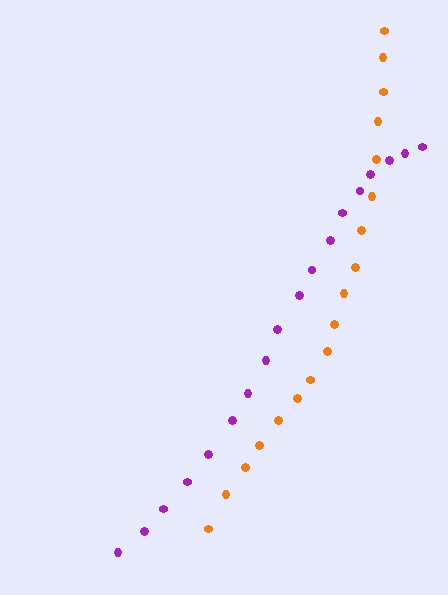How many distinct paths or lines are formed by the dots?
There are 2 distinct paths.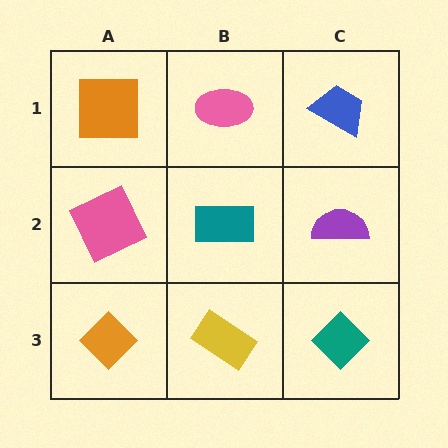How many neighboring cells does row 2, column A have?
3.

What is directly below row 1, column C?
A purple semicircle.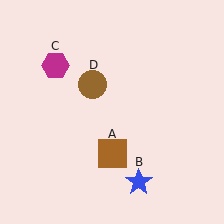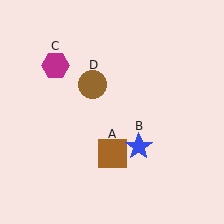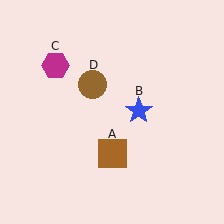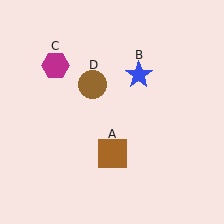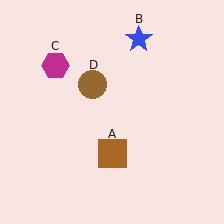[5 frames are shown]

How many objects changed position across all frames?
1 object changed position: blue star (object B).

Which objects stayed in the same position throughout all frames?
Brown square (object A) and magenta hexagon (object C) and brown circle (object D) remained stationary.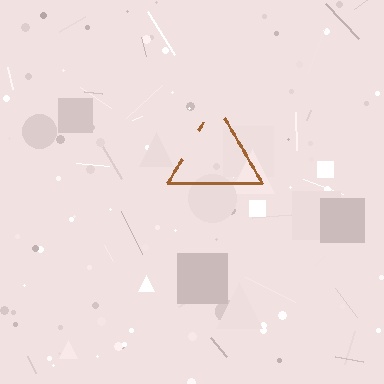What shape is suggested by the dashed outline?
The dashed outline suggests a triangle.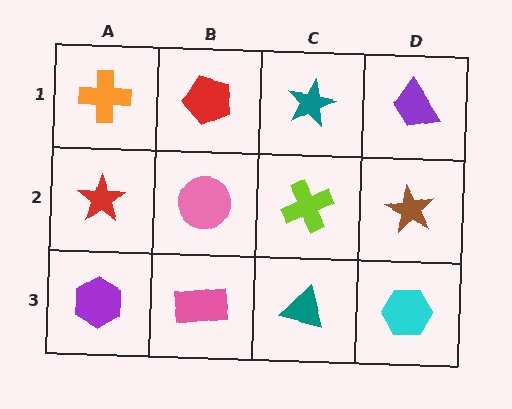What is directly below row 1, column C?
A lime cross.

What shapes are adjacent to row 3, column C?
A lime cross (row 2, column C), a pink rectangle (row 3, column B), a cyan hexagon (row 3, column D).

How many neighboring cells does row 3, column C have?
3.